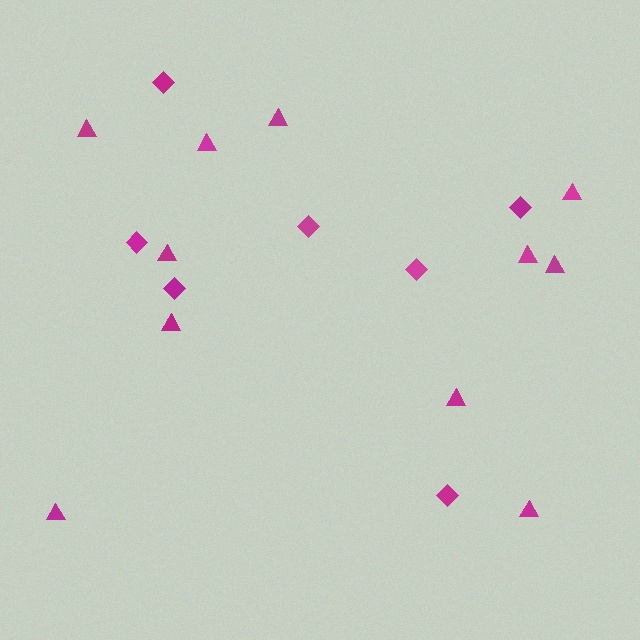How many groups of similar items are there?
There are 2 groups: one group of diamonds (7) and one group of triangles (11).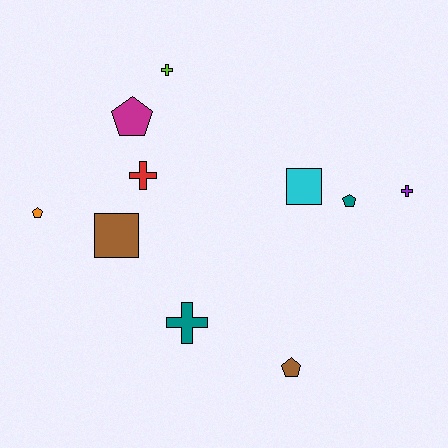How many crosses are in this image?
There are 4 crosses.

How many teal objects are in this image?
There are 2 teal objects.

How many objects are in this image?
There are 10 objects.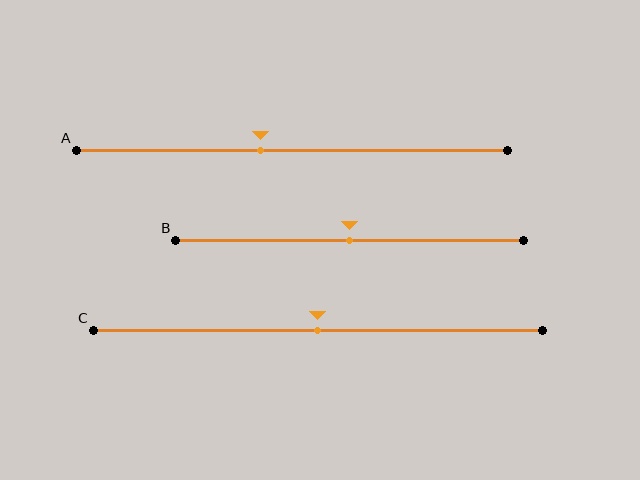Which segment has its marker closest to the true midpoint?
Segment B has its marker closest to the true midpoint.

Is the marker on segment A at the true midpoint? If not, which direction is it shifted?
No, the marker on segment A is shifted to the left by about 7% of the segment length.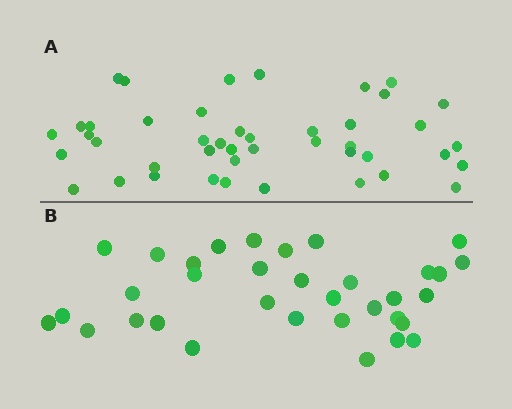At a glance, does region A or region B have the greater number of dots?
Region A (the top region) has more dots.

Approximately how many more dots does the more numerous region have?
Region A has roughly 10 or so more dots than region B.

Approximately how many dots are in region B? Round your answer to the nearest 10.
About 30 dots. (The exact count is 34, which rounds to 30.)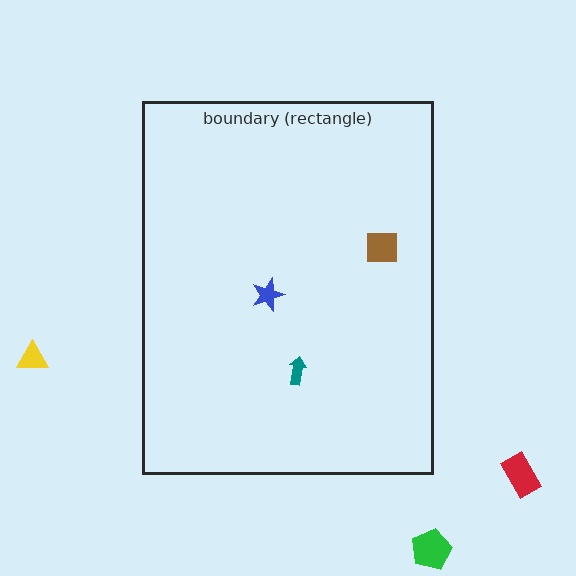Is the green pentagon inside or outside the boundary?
Outside.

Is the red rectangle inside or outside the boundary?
Outside.